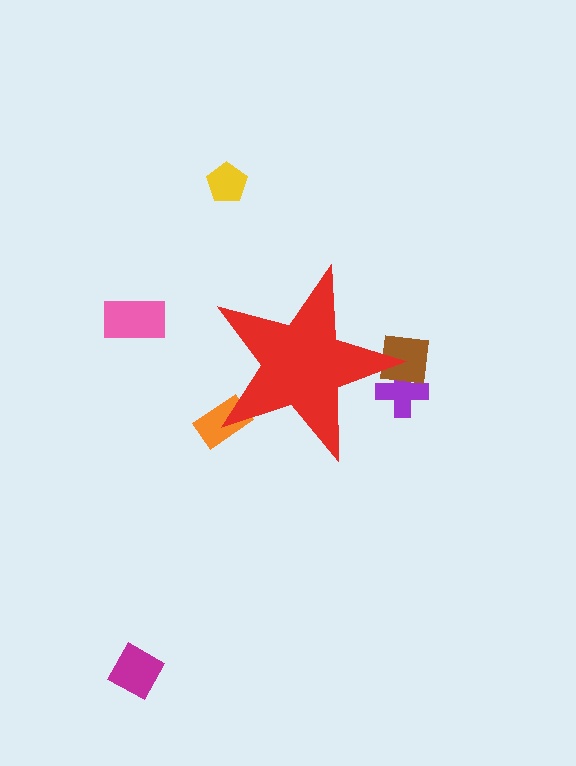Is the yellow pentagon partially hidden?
No, the yellow pentagon is fully visible.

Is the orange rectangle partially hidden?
Yes, the orange rectangle is partially hidden behind the red star.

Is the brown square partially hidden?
Yes, the brown square is partially hidden behind the red star.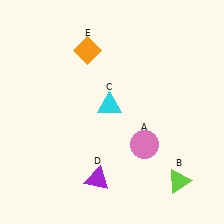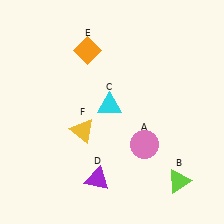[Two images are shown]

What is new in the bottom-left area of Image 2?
A yellow triangle (F) was added in the bottom-left area of Image 2.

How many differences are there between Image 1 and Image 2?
There is 1 difference between the two images.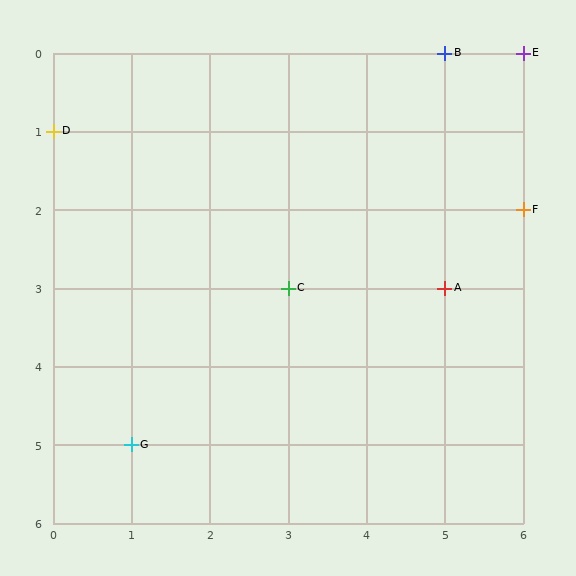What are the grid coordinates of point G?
Point G is at grid coordinates (1, 5).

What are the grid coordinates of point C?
Point C is at grid coordinates (3, 3).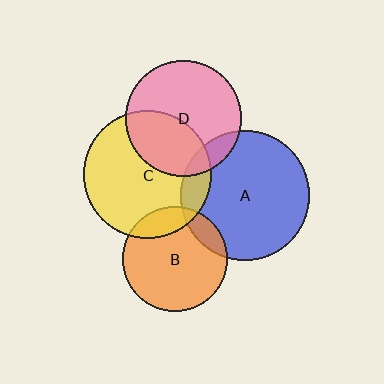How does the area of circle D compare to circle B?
Approximately 1.2 times.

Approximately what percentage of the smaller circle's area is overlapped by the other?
Approximately 10%.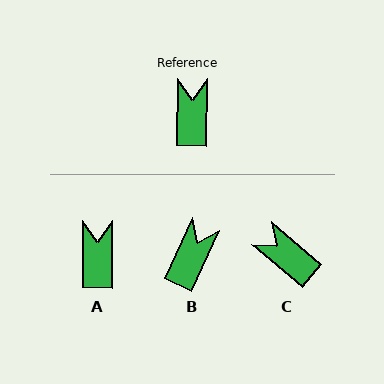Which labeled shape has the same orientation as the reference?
A.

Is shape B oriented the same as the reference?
No, it is off by about 25 degrees.